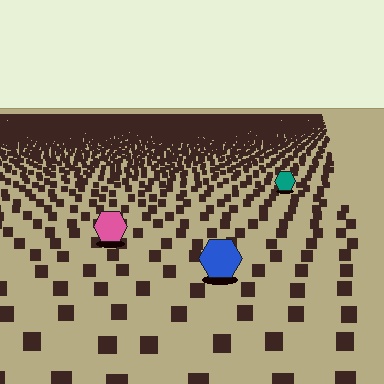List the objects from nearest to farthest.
From nearest to farthest: the blue hexagon, the pink hexagon, the teal hexagon.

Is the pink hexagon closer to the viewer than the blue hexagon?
No. The blue hexagon is closer — you can tell from the texture gradient: the ground texture is coarser near it.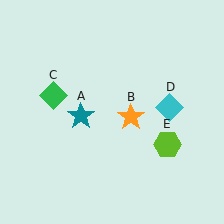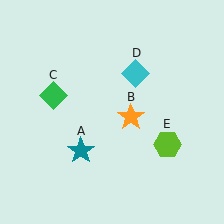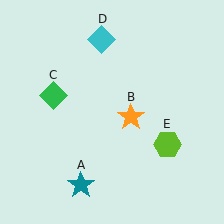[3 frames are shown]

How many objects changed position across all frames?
2 objects changed position: teal star (object A), cyan diamond (object D).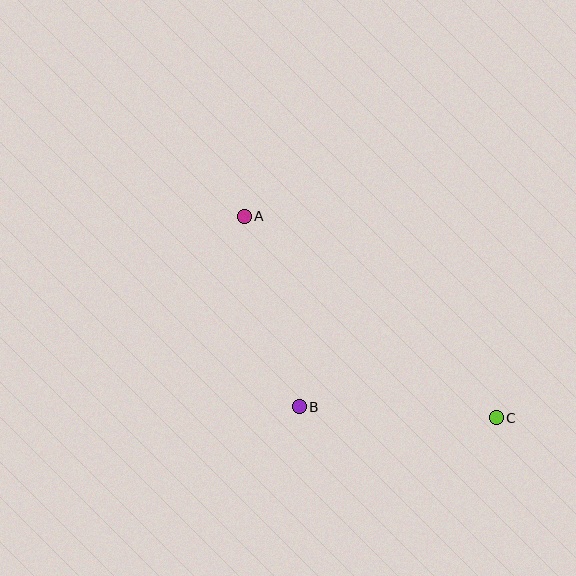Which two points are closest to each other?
Points B and C are closest to each other.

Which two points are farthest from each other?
Points A and C are farthest from each other.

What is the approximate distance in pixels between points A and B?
The distance between A and B is approximately 198 pixels.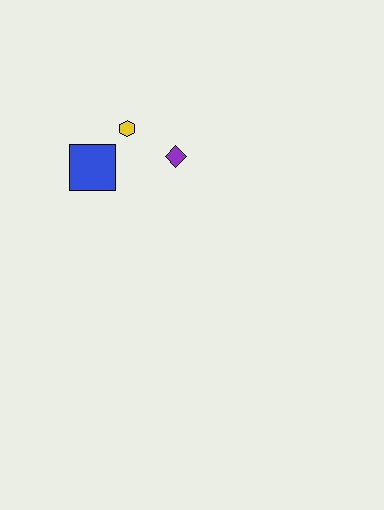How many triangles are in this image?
There are no triangles.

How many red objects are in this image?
There are no red objects.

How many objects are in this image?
There are 3 objects.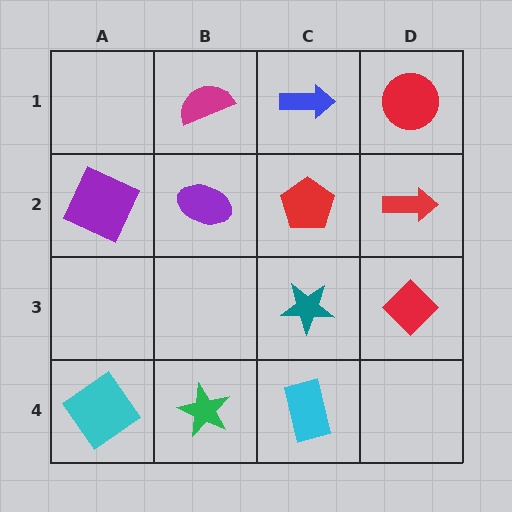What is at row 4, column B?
A green star.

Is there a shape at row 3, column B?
No, that cell is empty.